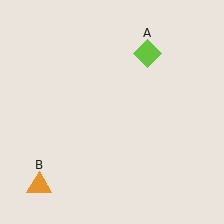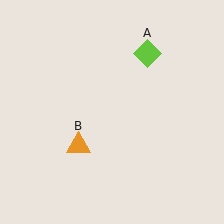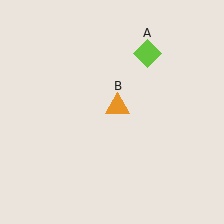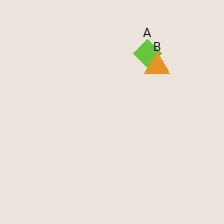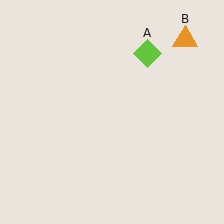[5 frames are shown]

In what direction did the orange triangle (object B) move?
The orange triangle (object B) moved up and to the right.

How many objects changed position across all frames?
1 object changed position: orange triangle (object B).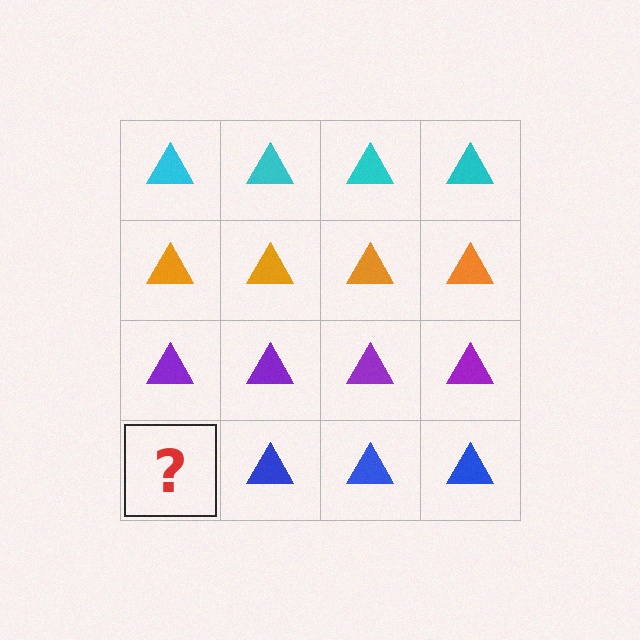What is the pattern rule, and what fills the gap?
The rule is that each row has a consistent color. The gap should be filled with a blue triangle.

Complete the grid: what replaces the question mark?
The question mark should be replaced with a blue triangle.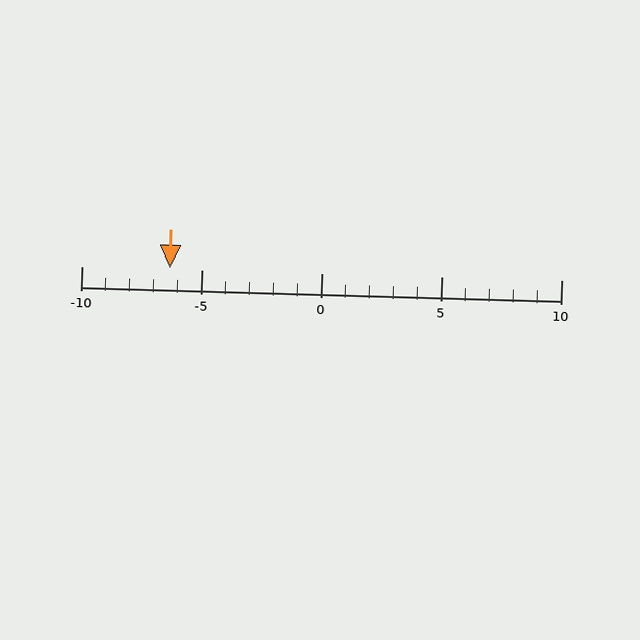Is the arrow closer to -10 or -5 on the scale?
The arrow is closer to -5.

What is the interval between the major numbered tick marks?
The major tick marks are spaced 5 units apart.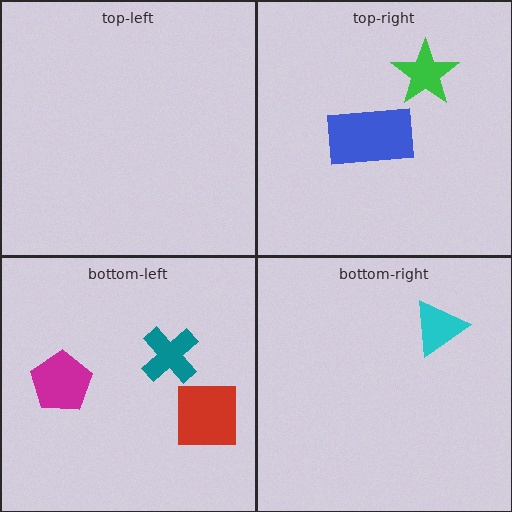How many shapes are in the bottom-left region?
3.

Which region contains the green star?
The top-right region.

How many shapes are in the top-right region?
2.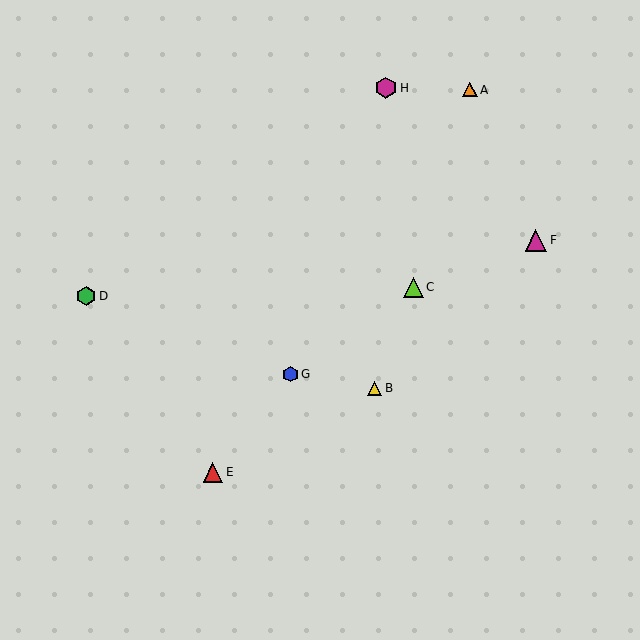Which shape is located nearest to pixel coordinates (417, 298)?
The lime triangle (labeled C) at (413, 287) is nearest to that location.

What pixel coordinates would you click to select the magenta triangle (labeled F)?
Click at (536, 240) to select the magenta triangle F.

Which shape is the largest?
The magenta triangle (labeled F) is the largest.